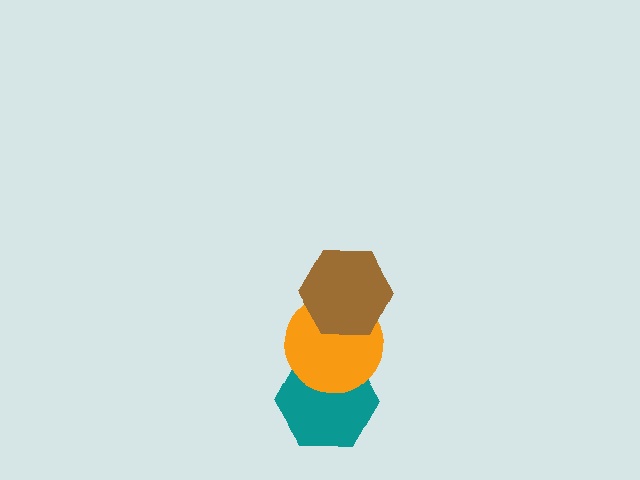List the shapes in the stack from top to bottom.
From top to bottom: the brown hexagon, the orange circle, the teal hexagon.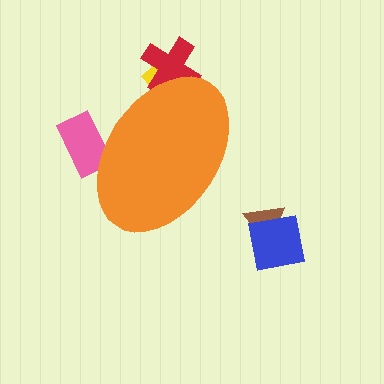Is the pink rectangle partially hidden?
Yes, the pink rectangle is partially hidden behind the orange ellipse.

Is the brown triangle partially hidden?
No, the brown triangle is fully visible.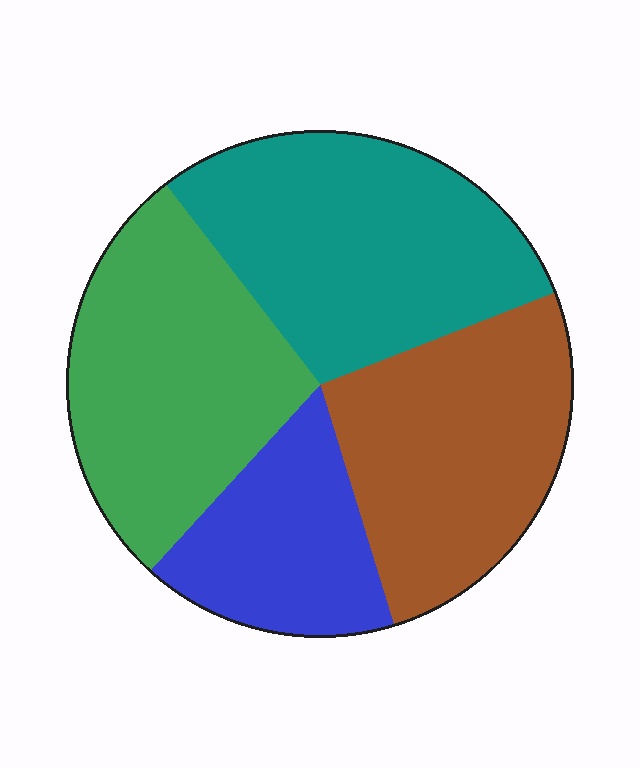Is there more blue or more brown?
Brown.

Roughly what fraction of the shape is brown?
Brown takes up between a quarter and a half of the shape.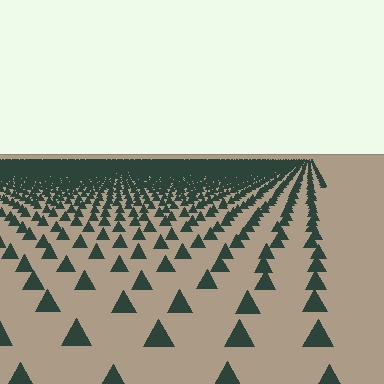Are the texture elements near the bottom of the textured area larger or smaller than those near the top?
Larger. Near the bottom, elements are closer to the viewer and appear at a bigger on-screen size.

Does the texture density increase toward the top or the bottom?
Density increases toward the top.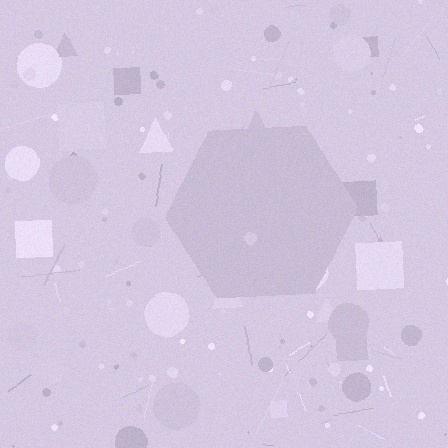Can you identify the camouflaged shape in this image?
The camouflaged shape is a hexagon.